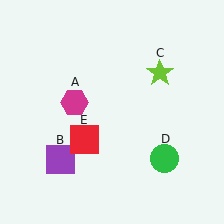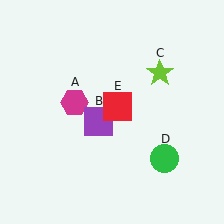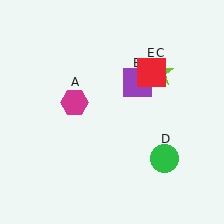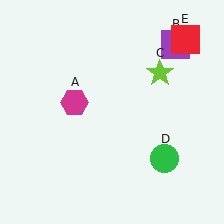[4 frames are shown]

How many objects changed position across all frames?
2 objects changed position: purple square (object B), red square (object E).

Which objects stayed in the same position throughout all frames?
Magenta hexagon (object A) and lime star (object C) and green circle (object D) remained stationary.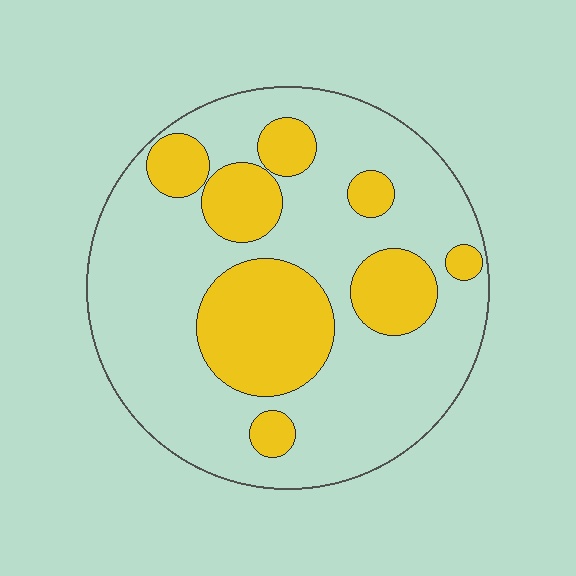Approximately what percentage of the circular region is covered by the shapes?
Approximately 30%.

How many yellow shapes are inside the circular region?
8.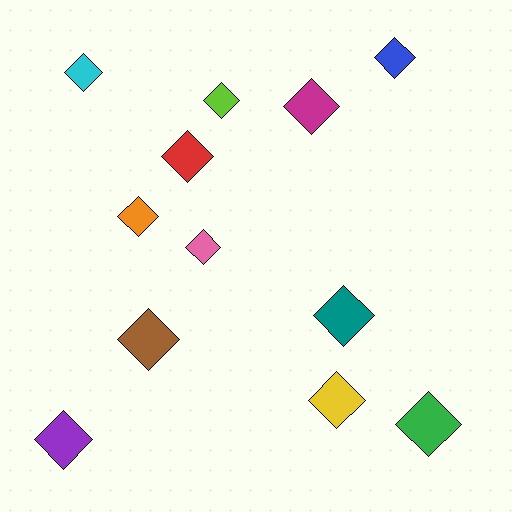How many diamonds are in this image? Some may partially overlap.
There are 12 diamonds.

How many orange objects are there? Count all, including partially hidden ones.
There is 1 orange object.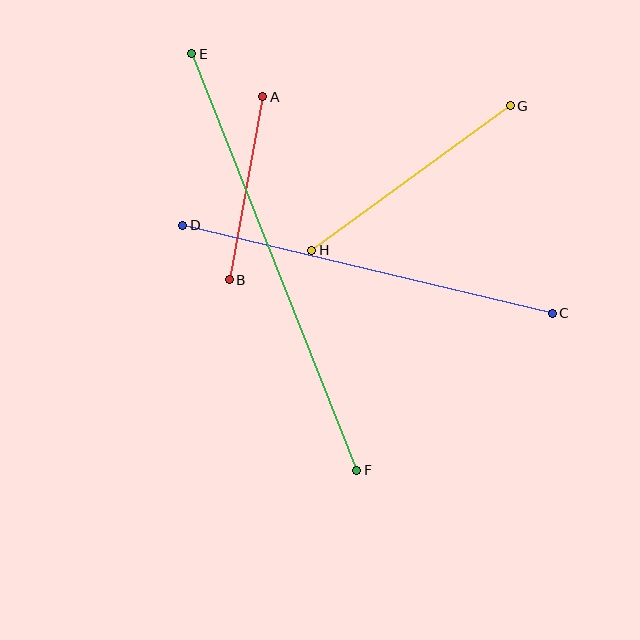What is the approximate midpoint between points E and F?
The midpoint is at approximately (274, 262) pixels.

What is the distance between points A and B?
The distance is approximately 186 pixels.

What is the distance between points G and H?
The distance is approximately 246 pixels.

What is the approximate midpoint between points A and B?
The midpoint is at approximately (246, 188) pixels.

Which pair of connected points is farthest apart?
Points E and F are farthest apart.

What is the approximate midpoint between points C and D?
The midpoint is at approximately (368, 269) pixels.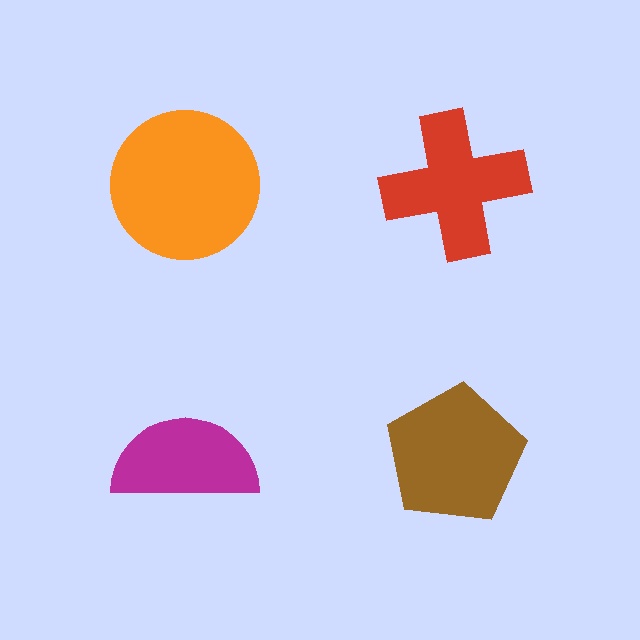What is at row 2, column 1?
A magenta semicircle.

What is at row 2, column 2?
A brown pentagon.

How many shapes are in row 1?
2 shapes.